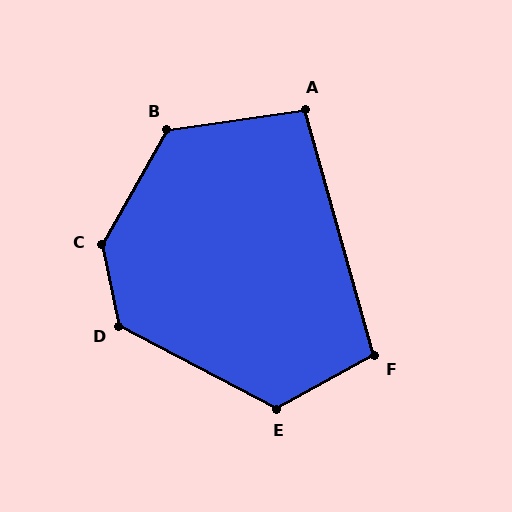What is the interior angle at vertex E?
Approximately 124 degrees (obtuse).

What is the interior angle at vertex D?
Approximately 129 degrees (obtuse).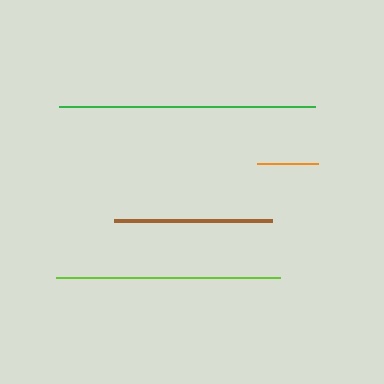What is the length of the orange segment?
The orange segment is approximately 62 pixels long.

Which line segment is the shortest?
The orange line is the shortest at approximately 62 pixels.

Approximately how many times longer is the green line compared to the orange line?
The green line is approximately 4.2 times the length of the orange line.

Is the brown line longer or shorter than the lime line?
The lime line is longer than the brown line.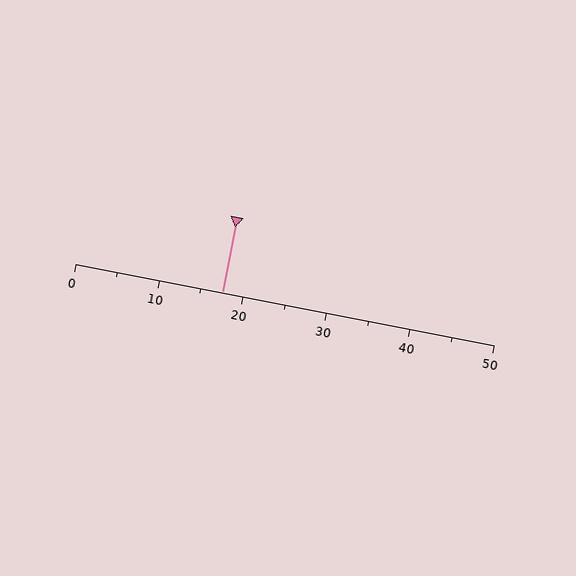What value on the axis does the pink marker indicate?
The marker indicates approximately 17.5.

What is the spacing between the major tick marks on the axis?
The major ticks are spaced 10 apart.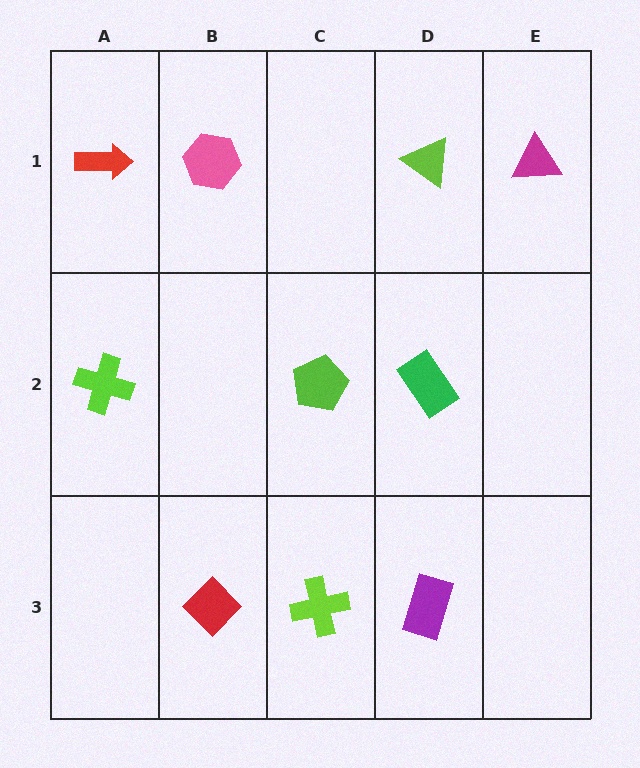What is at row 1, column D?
A lime triangle.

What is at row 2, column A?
A lime cross.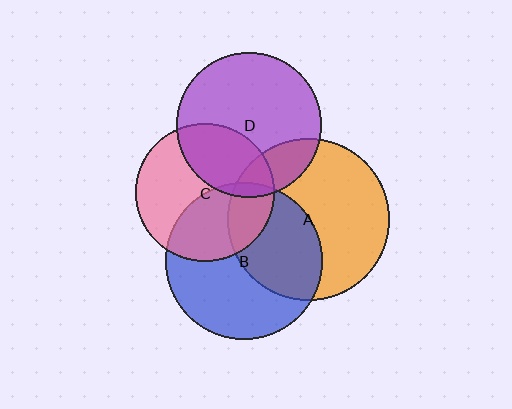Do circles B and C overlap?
Yes.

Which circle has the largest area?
Circle A (orange).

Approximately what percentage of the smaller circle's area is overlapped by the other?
Approximately 40%.